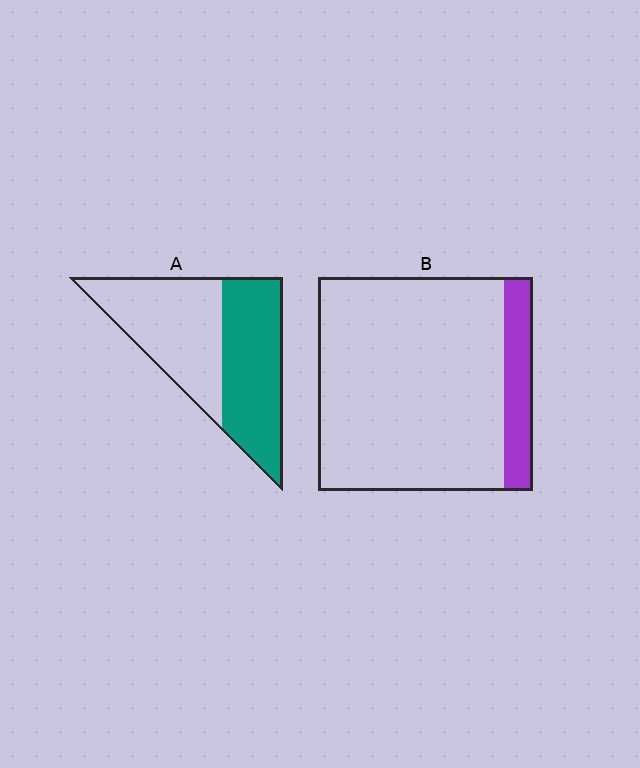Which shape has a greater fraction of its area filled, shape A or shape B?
Shape A.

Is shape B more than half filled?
No.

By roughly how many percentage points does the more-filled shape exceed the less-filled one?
By roughly 35 percentage points (A over B).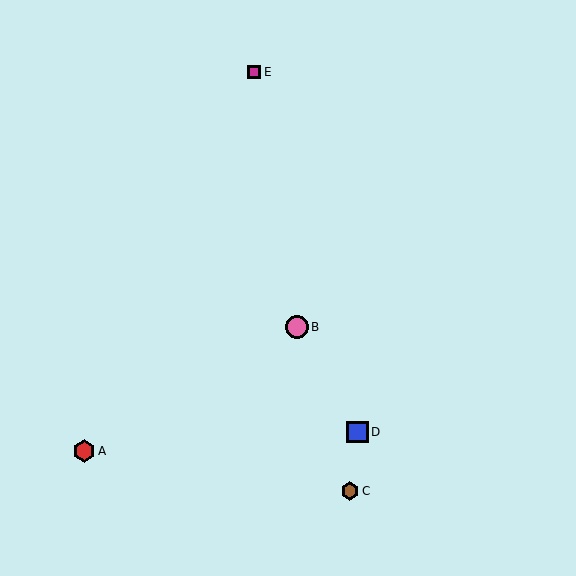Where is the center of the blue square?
The center of the blue square is at (358, 432).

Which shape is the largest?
The pink circle (labeled B) is the largest.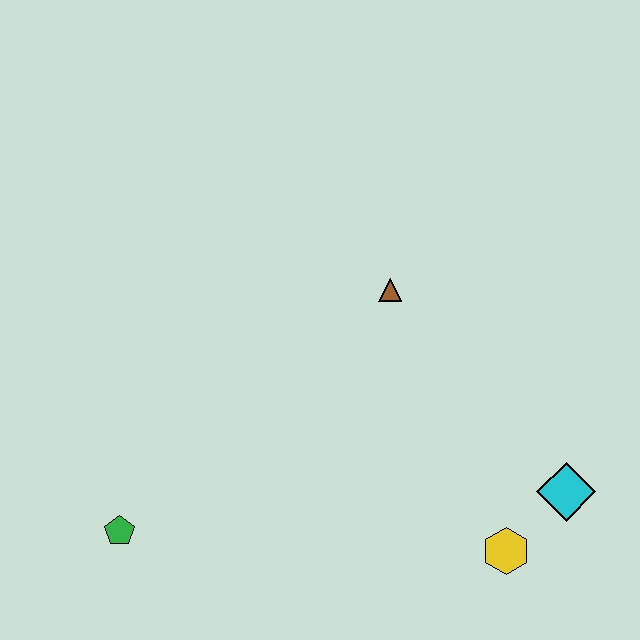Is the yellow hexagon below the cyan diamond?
Yes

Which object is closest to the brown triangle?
The cyan diamond is closest to the brown triangle.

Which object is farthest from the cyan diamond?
The green pentagon is farthest from the cyan diamond.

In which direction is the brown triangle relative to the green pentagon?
The brown triangle is to the right of the green pentagon.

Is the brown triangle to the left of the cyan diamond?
Yes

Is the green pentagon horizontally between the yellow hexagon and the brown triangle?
No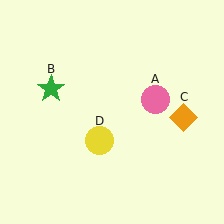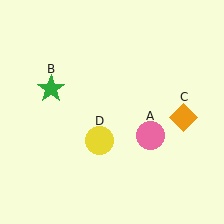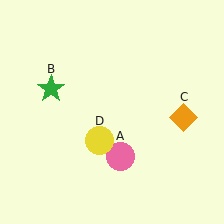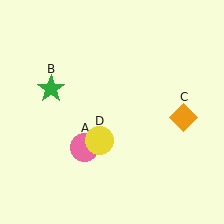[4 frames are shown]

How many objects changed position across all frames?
1 object changed position: pink circle (object A).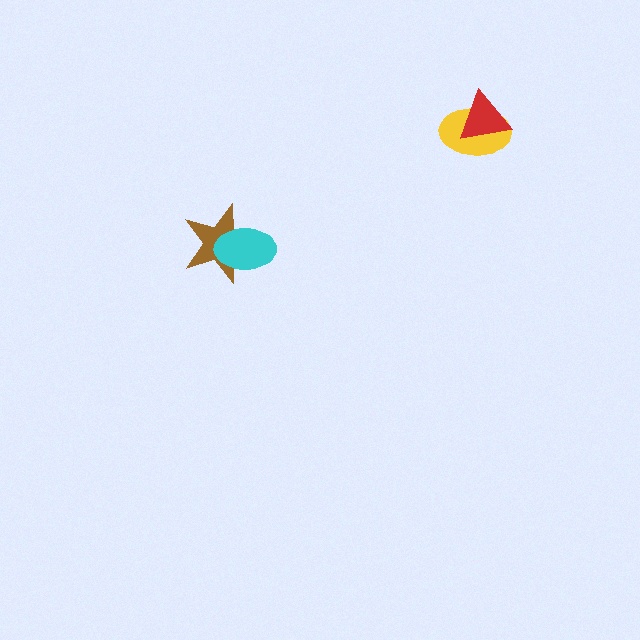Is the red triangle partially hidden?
No, no other shape covers it.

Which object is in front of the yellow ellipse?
The red triangle is in front of the yellow ellipse.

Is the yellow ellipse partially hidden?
Yes, it is partially covered by another shape.